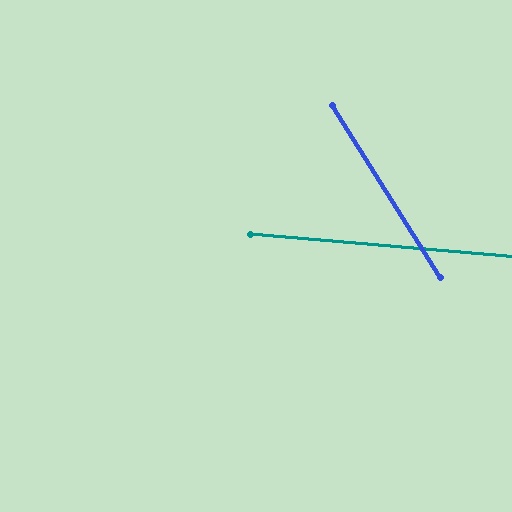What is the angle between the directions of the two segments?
Approximately 53 degrees.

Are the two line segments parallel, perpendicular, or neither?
Neither parallel nor perpendicular — they differ by about 53°.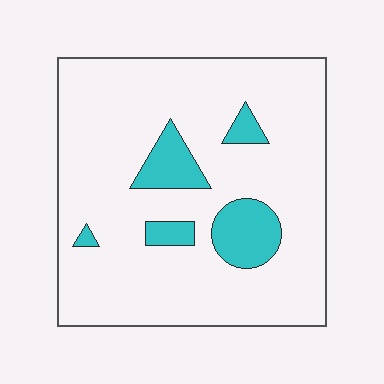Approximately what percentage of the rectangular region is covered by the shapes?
Approximately 15%.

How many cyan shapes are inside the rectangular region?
5.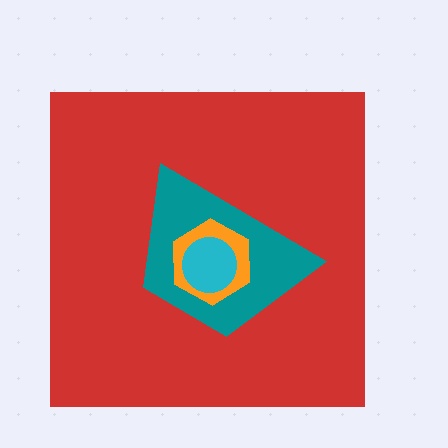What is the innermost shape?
The cyan circle.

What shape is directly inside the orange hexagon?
The cyan circle.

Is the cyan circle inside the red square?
Yes.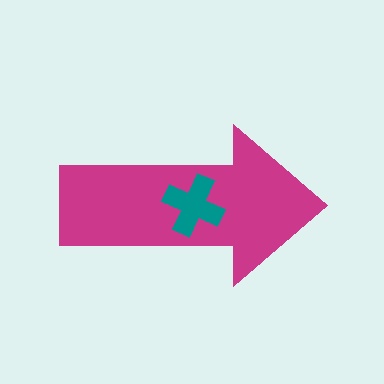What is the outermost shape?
The magenta arrow.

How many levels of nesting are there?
2.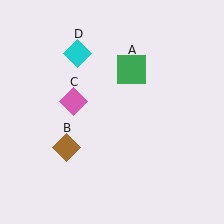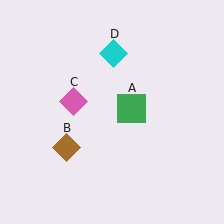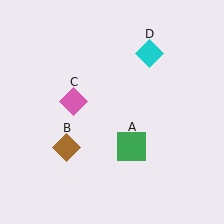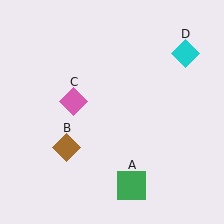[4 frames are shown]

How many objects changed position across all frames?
2 objects changed position: green square (object A), cyan diamond (object D).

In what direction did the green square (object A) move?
The green square (object A) moved down.